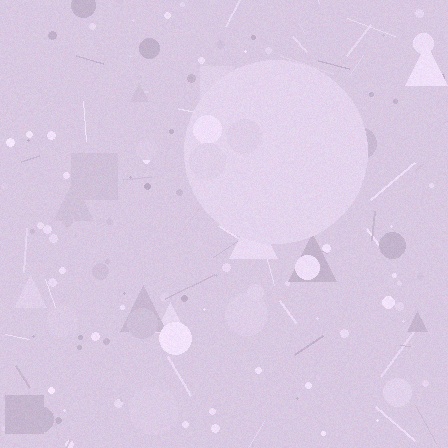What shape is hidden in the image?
A circle is hidden in the image.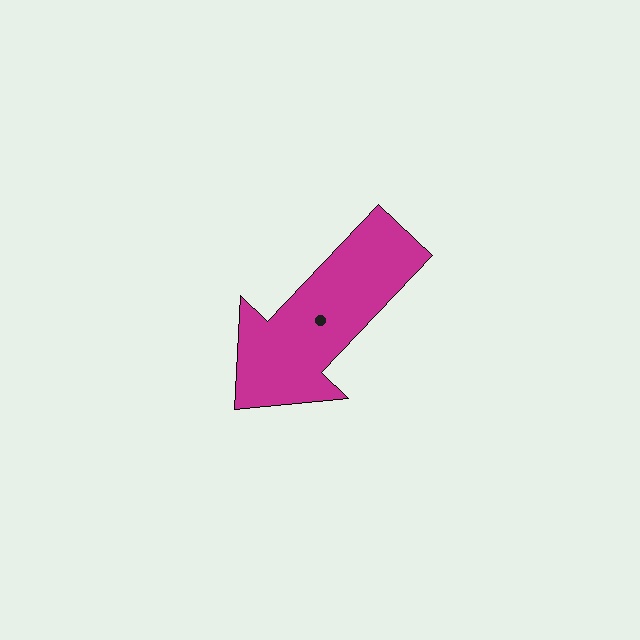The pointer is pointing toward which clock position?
Roughly 7 o'clock.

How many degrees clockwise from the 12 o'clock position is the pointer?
Approximately 224 degrees.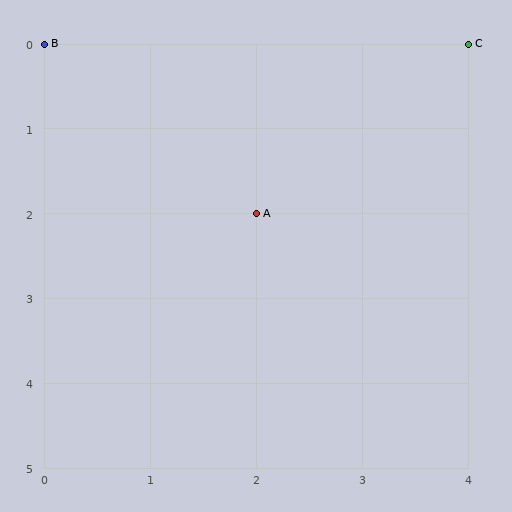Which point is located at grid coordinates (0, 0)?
Point B is at (0, 0).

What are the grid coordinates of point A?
Point A is at grid coordinates (2, 2).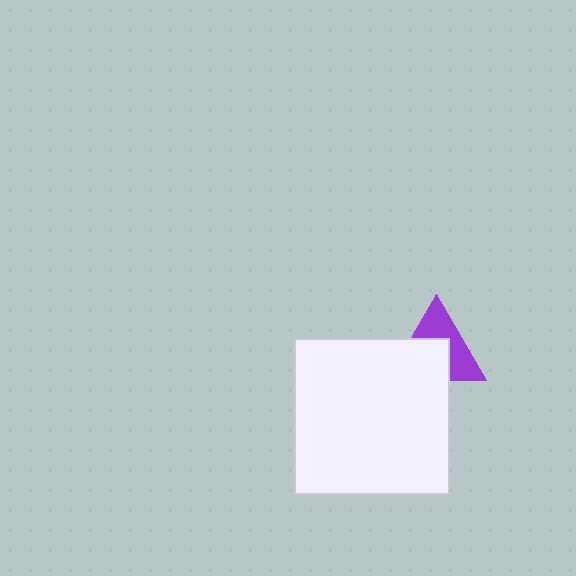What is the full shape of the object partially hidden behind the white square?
The partially hidden object is a purple triangle.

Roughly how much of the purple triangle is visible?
About half of it is visible (roughly 50%).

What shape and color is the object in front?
The object in front is a white square.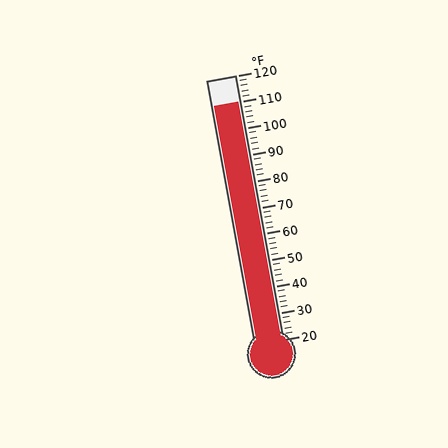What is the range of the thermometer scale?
The thermometer scale ranges from 20°F to 120°F.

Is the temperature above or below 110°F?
The temperature is at 110°F.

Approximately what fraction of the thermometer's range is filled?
The thermometer is filled to approximately 90% of its range.